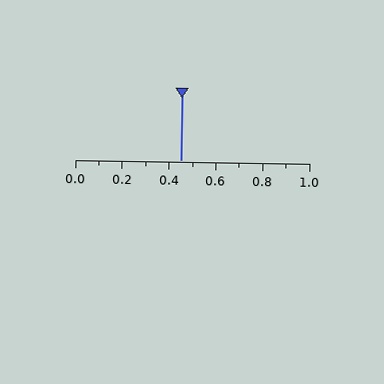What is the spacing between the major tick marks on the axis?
The major ticks are spaced 0.2 apart.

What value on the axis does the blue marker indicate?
The marker indicates approximately 0.45.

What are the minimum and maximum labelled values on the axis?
The axis runs from 0.0 to 1.0.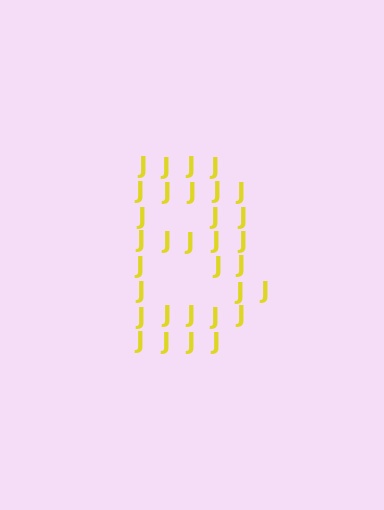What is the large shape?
The large shape is the letter B.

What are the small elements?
The small elements are letter J's.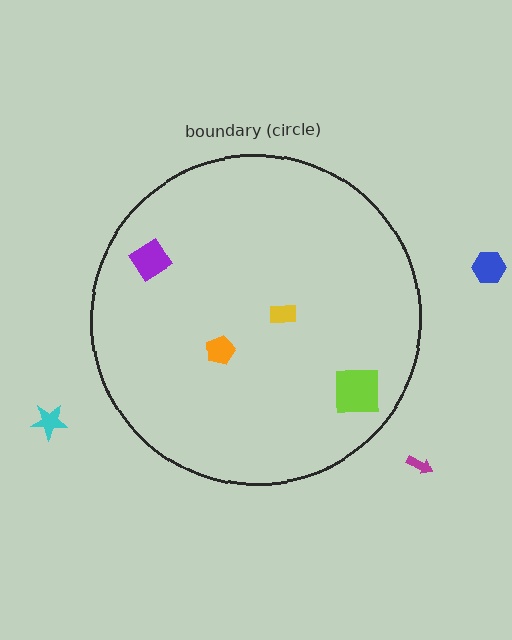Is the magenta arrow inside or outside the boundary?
Outside.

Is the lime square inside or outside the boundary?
Inside.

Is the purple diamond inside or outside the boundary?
Inside.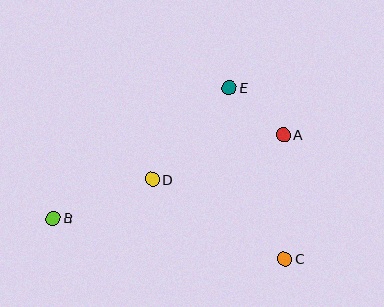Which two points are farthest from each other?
Points A and B are farthest from each other.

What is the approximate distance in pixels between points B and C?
The distance between B and C is approximately 235 pixels.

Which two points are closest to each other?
Points A and E are closest to each other.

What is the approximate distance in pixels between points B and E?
The distance between B and E is approximately 219 pixels.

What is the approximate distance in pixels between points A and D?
The distance between A and D is approximately 138 pixels.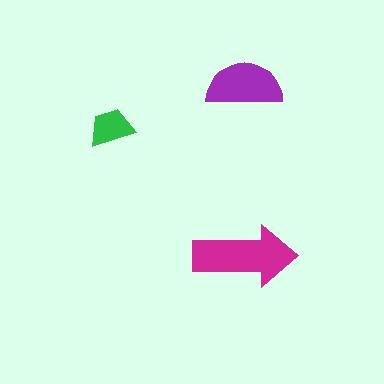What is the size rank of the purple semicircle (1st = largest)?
2nd.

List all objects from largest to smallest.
The magenta arrow, the purple semicircle, the green trapezoid.